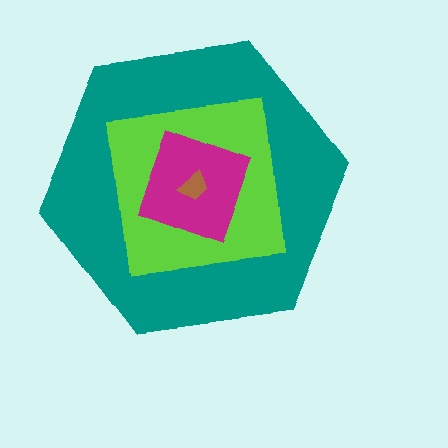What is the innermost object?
The brown trapezoid.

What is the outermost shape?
The teal hexagon.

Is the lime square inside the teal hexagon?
Yes.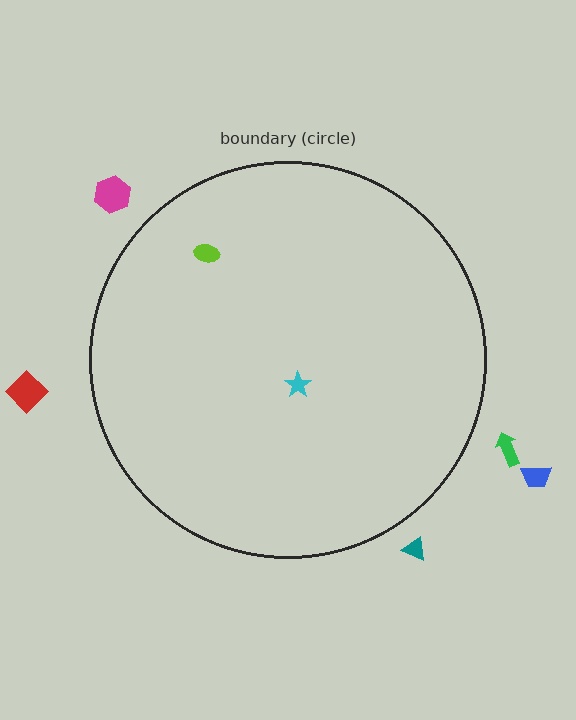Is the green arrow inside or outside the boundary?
Outside.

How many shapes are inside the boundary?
2 inside, 5 outside.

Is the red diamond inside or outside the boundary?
Outside.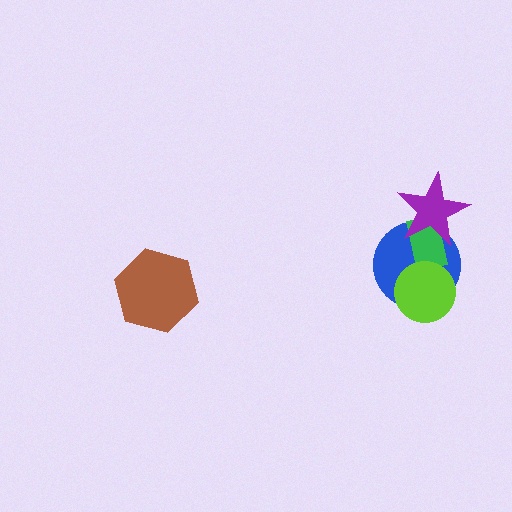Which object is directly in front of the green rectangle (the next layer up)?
The lime circle is directly in front of the green rectangle.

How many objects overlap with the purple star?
2 objects overlap with the purple star.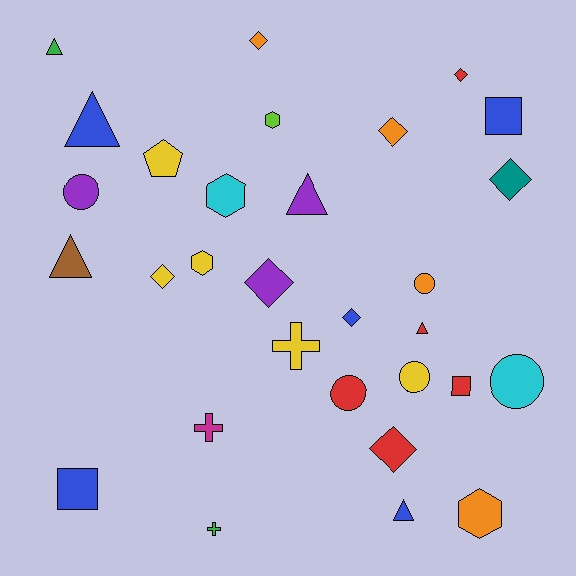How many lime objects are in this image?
There is 1 lime object.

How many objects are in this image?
There are 30 objects.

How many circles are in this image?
There are 5 circles.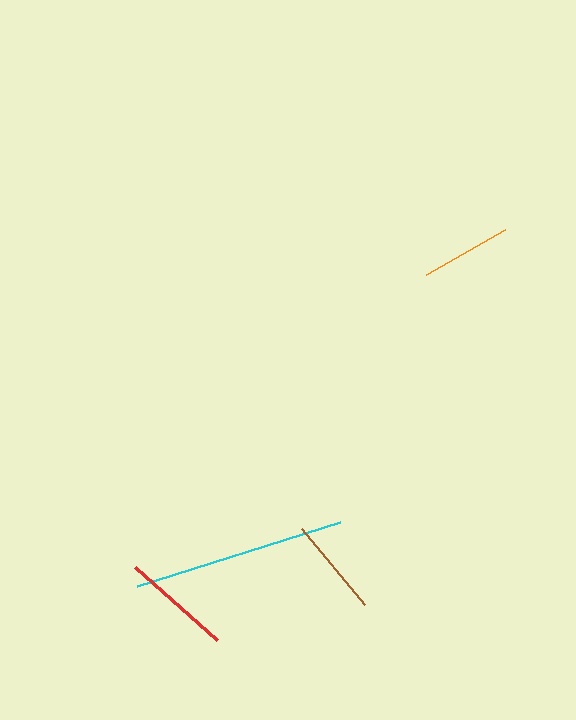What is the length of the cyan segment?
The cyan segment is approximately 213 pixels long.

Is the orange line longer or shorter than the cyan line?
The cyan line is longer than the orange line.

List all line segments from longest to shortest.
From longest to shortest: cyan, red, brown, orange.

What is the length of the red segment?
The red segment is approximately 110 pixels long.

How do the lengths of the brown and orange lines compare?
The brown and orange lines are approximately the same length.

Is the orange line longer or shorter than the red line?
The red line is longer than the orange line.